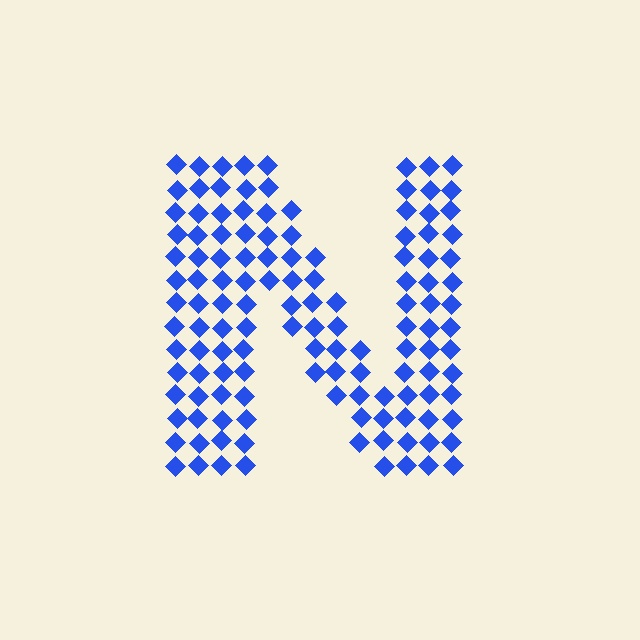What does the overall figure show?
The overall figure shows the letter N.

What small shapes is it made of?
It is made of small diamonds.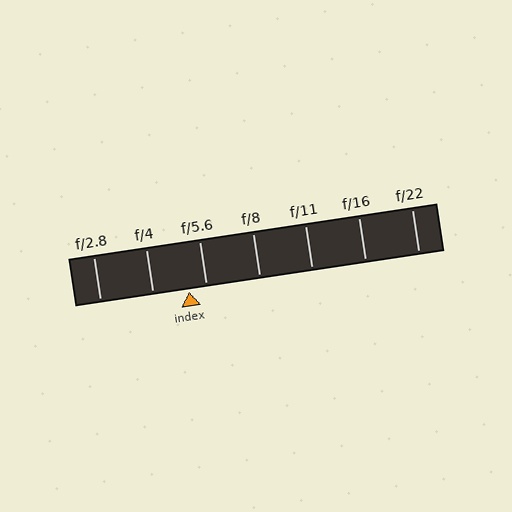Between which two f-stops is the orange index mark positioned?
The index mark is between f/4 and f/5.6.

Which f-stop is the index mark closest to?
The index mark is closest to f/5.6.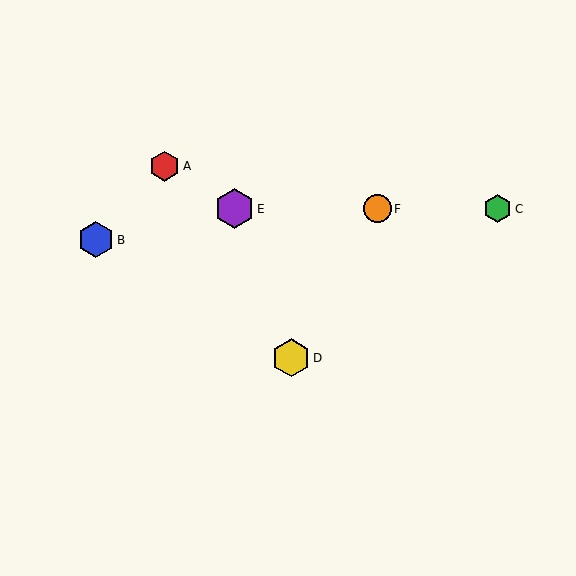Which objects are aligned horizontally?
Objects C, E, F are aligned horizontally.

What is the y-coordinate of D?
Object D is at y≈358.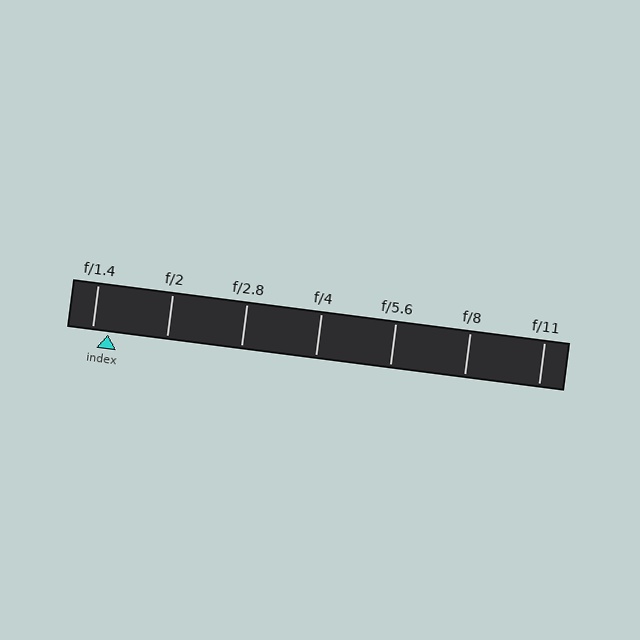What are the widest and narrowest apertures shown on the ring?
The widest aperture shown is f/1.4 and the narrowest is f/11.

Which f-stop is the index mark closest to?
The index mark is closest to f/1.4.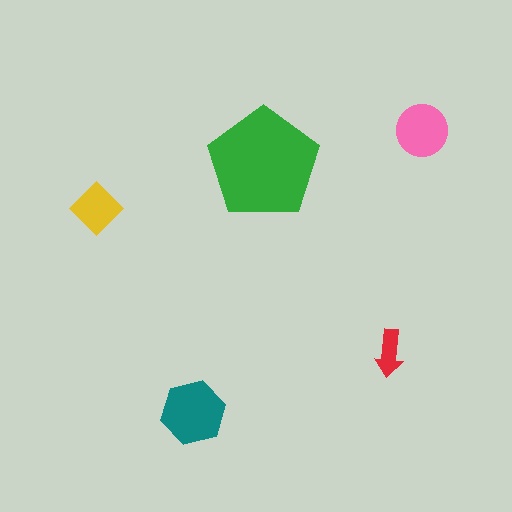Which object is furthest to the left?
The yellow diamond is leftmost.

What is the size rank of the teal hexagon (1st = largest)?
2nd.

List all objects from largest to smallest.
The green pentagon, the teal hexagon, the pink circle, the yellow diamond, the red arrow.